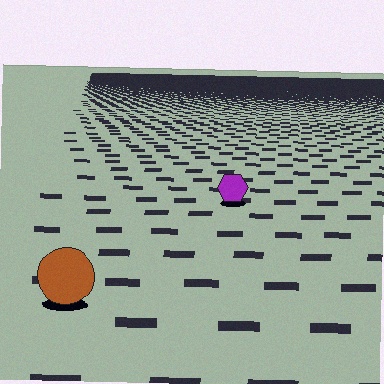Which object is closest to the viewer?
The brown circle is closest. The texture marks near it are larger and more spread out.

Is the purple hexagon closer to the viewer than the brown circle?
No. The brown circle is closer — you can tell from the texture gradient: the ground texture is coarser near it.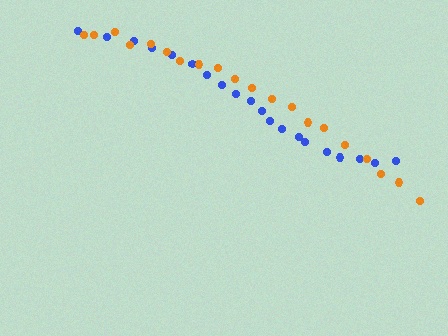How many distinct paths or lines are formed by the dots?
There are 2 distinct paths.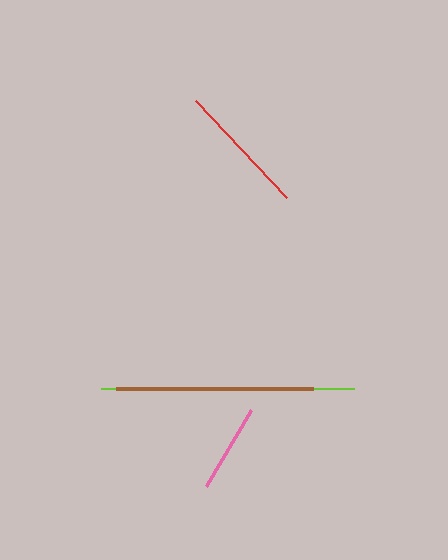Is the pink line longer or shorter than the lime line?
The lime line is longer than the pink line.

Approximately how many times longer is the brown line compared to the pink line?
The brown line is approximately 2.2 times the length of the pink line.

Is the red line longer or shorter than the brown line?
The brown line is longer than the red line.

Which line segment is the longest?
The lime line is the longest at approximately 253 pixels.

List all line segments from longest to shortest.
From longest to shortest: lime, brown, red, pink.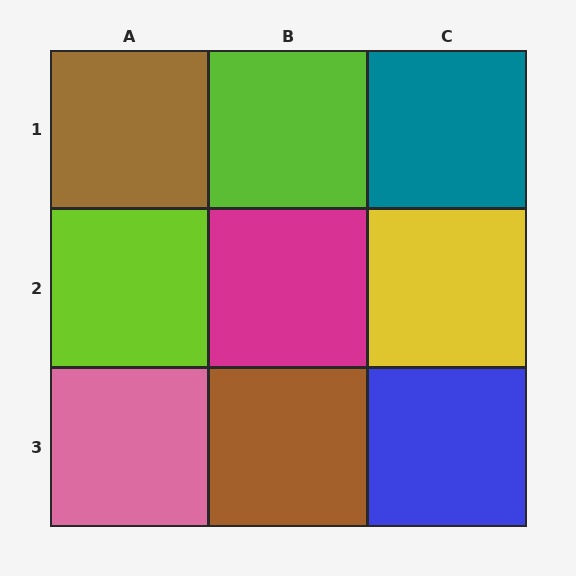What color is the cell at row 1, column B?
Lime.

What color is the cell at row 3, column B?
Brown.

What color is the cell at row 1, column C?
Teal.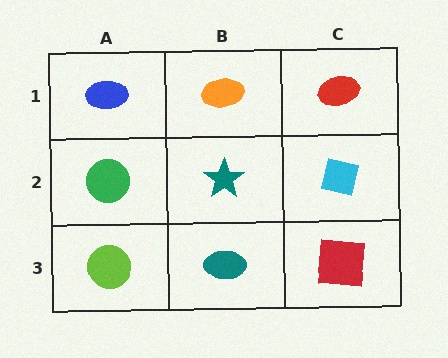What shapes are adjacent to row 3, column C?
A cyan square (row 2, column C), a teal ellipse (row 3, column B).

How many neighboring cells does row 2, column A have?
3.